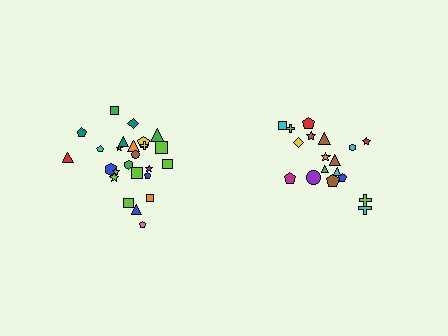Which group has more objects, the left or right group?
The left group.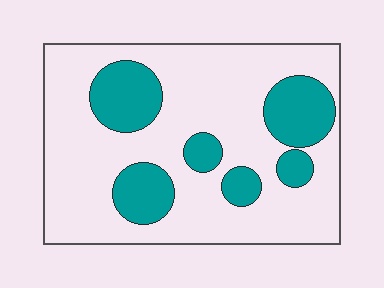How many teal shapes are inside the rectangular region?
6.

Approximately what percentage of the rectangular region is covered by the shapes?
Approximately 25%.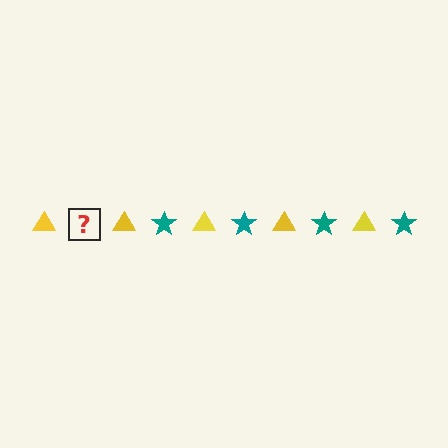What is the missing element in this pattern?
The missing element is a teal star.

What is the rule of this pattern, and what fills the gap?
The rule is that the pattern alternates between yellow triangle and teal star. The gap should be filled with a teal star.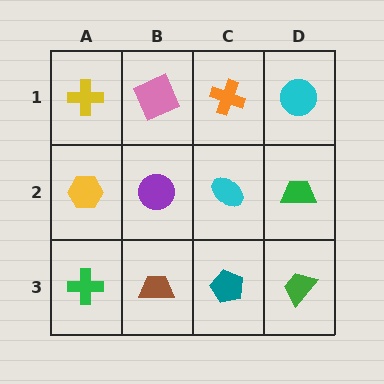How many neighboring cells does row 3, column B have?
3.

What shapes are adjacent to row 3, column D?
A green trapezoid (row 2, column D), a teal pentagon (row 3, column C).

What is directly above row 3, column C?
A cyan ellipse.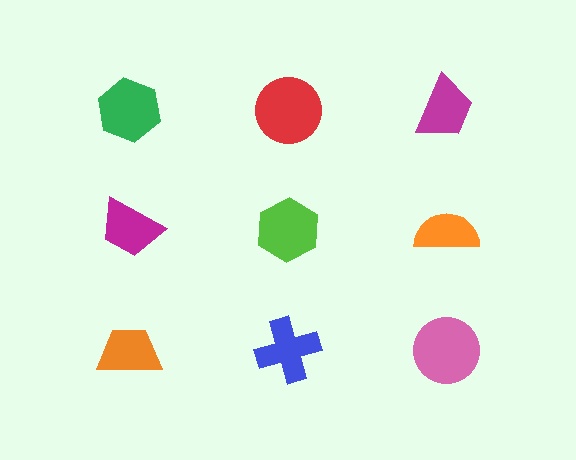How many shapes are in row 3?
3 shapes.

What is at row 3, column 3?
A pink circle.